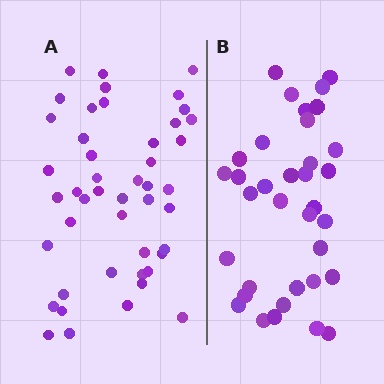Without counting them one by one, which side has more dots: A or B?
Region A (the left region) has more dots.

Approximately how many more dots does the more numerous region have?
Region A has roughly 12 or so more dots than region B.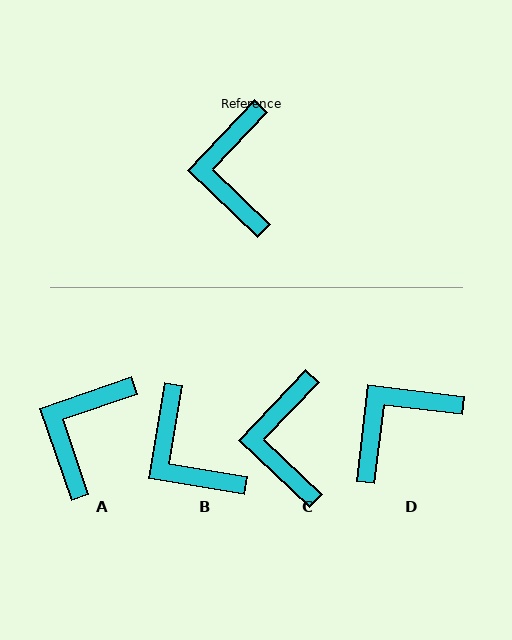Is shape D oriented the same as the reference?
No, it is off by about 53 degrees.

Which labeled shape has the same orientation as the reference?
C.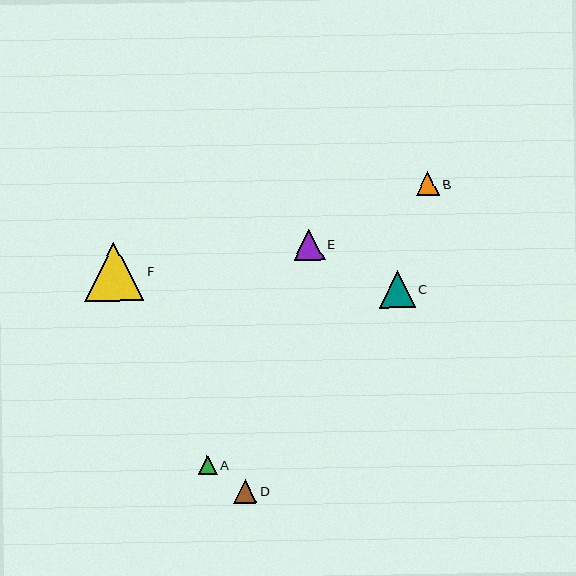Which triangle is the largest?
Triangle F is the largest with a size of approximately 59 pixels.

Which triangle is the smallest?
Triangle A is the smallest with a size of approximately 19 pixels.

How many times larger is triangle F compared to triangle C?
Triangle F is approximately 1.6 times the size of triangle C.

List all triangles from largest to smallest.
From largest to smallest: F, C, E, B, D, A.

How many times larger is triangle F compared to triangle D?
Triangle F is approximately 2.5 times the size of triangle D.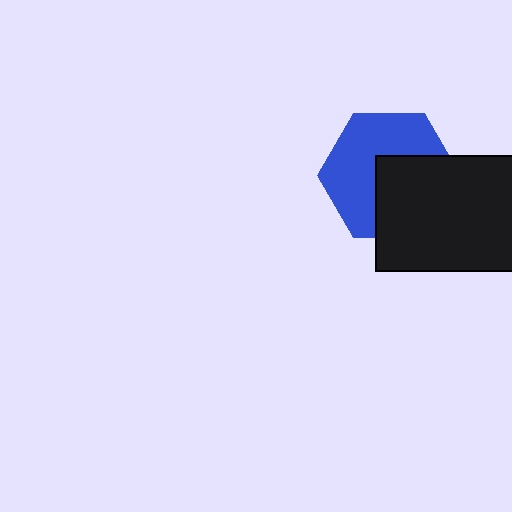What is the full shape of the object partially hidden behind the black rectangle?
The partially hidden object is a blue hexagon.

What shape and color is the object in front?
The object in front is a black rectangle.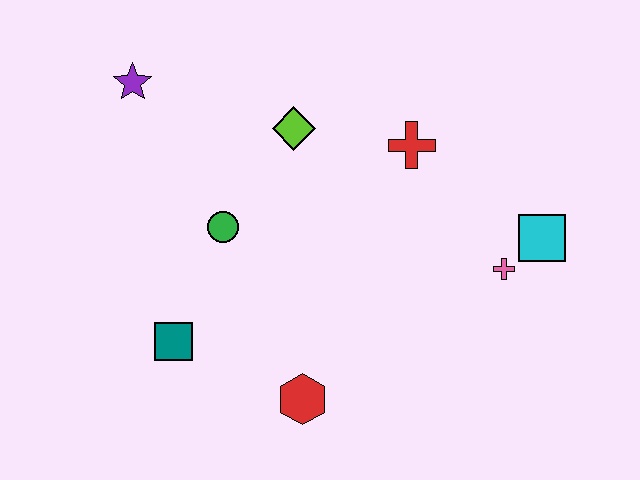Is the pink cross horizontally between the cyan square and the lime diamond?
Yes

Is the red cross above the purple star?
No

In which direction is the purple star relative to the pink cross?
The purple star is to the left of the pink cross.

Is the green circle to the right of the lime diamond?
No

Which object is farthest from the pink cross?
The purple star is farthest from the pink cross.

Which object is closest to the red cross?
The lime diamond is closest to the red cross.